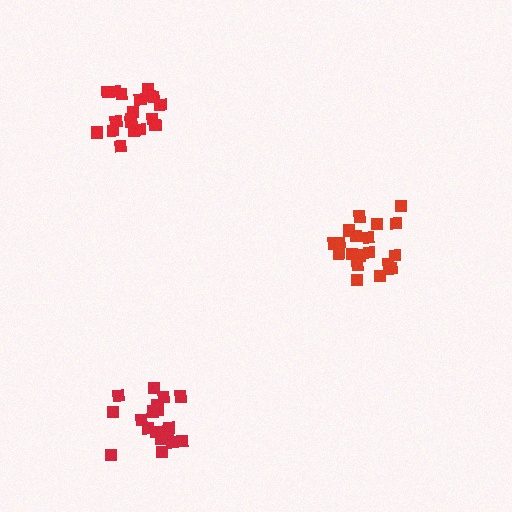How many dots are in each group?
Group 1: 19 dots, Group 2: 20 dots, Group 3: 19 dots (58 total).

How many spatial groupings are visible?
There are 3 spatial groupings.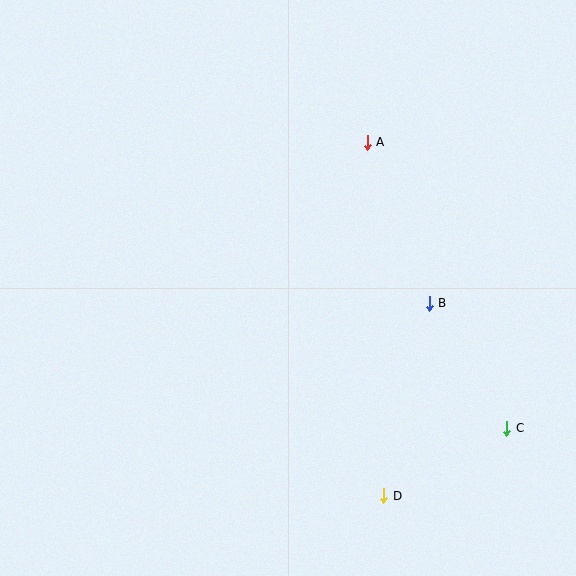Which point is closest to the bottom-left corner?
Point D is closest to the bottom-left corner.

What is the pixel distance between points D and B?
The distance between D and B is 198 pixels.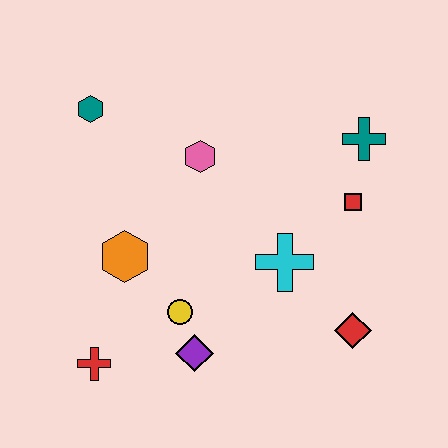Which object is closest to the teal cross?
The red square is closest to the teal cross.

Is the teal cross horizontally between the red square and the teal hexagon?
No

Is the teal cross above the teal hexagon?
No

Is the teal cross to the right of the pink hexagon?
Yes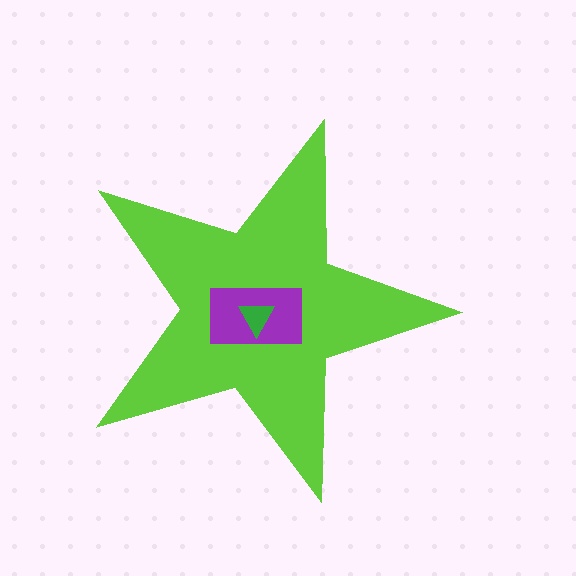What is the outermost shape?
The lime star.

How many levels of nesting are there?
3.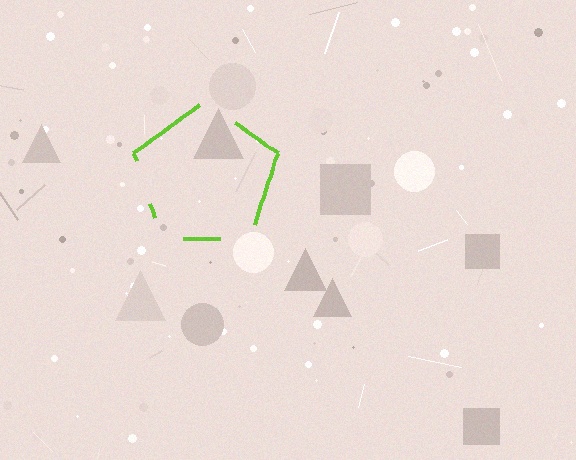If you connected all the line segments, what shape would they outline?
They would outline a pentagon.